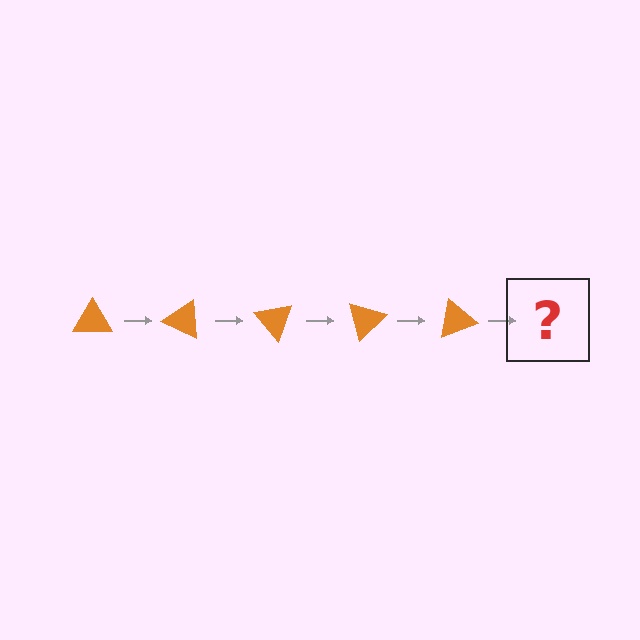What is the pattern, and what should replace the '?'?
The pattern is that the triangle rotates 25 degrees each step. The '?' should be an orange triangle rotated 125 degrees.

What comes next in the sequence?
The next element should be an orange triangle rotated 125 degrees.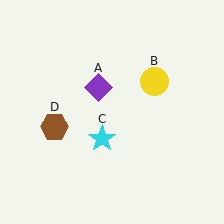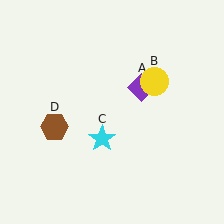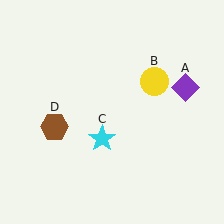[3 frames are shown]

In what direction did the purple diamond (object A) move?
The purple diamond (object A) moved right.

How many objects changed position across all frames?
1 object changed position: purple diamond (object A).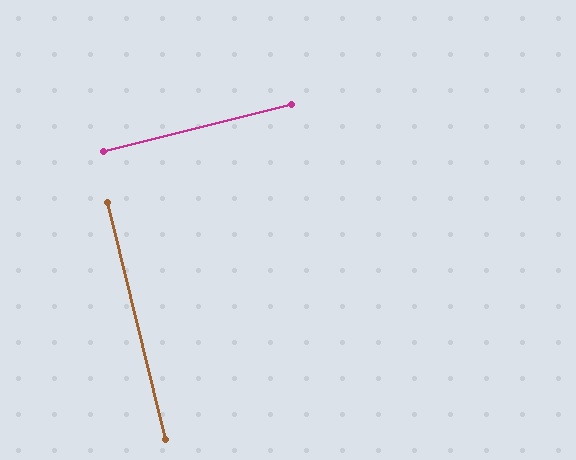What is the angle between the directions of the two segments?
Approximately 90 degrees.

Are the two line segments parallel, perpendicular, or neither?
Perpendicular — they meet at approximately 90°.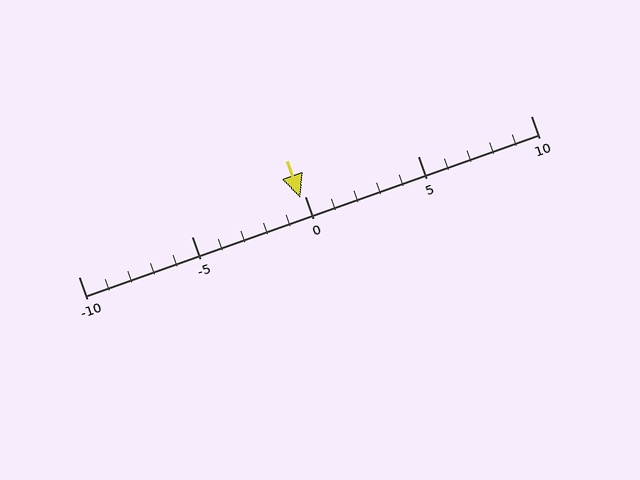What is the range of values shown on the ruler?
The ruler shows values from -10 to 10.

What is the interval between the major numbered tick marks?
The major tick marks are spaced 5 units apart.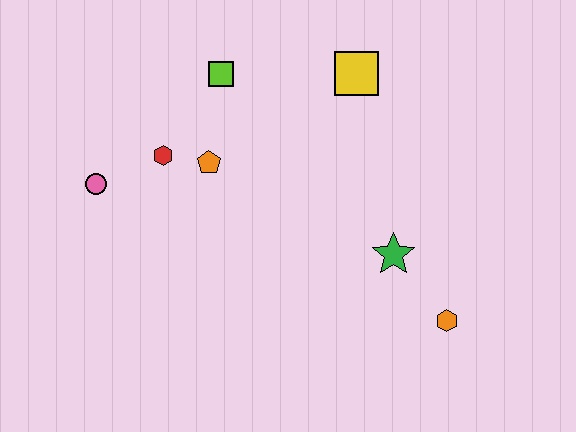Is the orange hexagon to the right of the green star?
Yes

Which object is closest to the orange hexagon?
The green star is closest to the orange hexagon.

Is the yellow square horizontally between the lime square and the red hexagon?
No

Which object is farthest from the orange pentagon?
The orange hexagon is farthest from the orange pentagon.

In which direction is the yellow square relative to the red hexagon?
The yellow square is to the right of the red hexagon.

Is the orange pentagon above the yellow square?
No